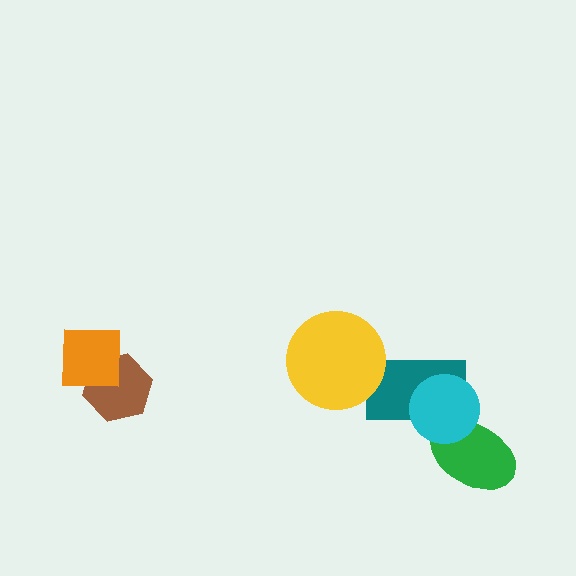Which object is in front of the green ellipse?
The cyan circle is in front of the green ellipse.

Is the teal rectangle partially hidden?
Yes, it is partially covered by another shape.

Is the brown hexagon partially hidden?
Yes, it is partially covered by another shape.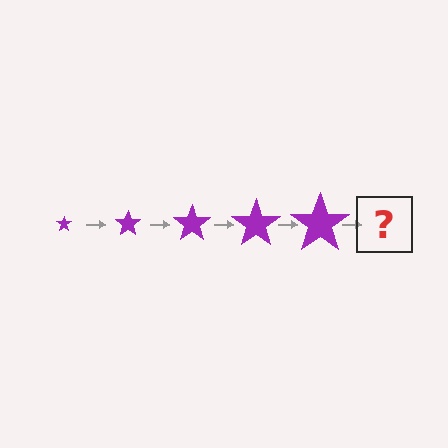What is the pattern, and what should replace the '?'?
The pattern is that the star gets progressively larger each step. The '?' should be a purple star, larger than the previous one.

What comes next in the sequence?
The next element should be a purple star, larger than the previous one.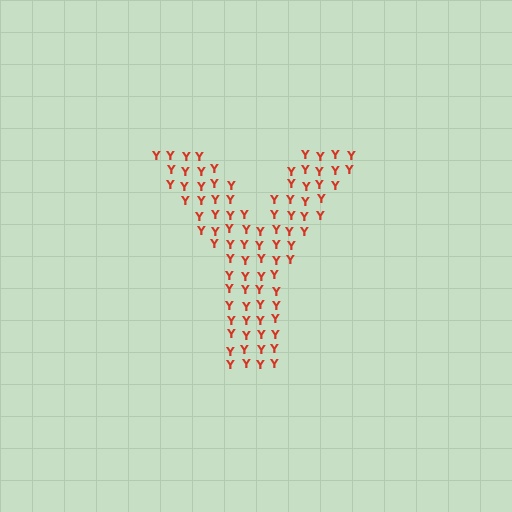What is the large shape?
The large shape is the letter Y.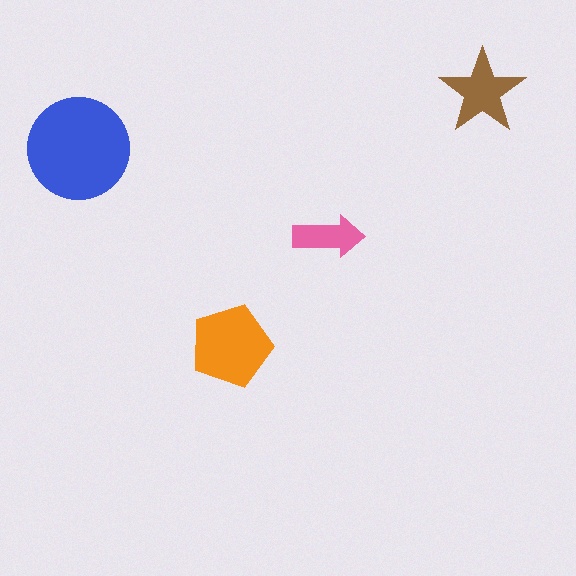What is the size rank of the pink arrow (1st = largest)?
4th.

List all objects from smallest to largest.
The pink arrow, the brown star, the orange pentagon, the blue circle.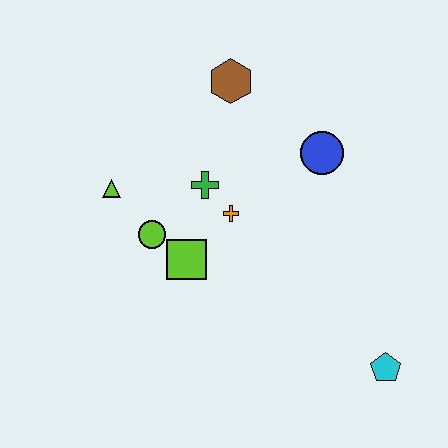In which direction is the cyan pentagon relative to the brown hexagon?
The cyan pentagon is below the brown hexagon.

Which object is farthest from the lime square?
The cyan pentagon is farthest from the lime square.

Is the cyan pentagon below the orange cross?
Yes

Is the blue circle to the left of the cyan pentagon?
Yes